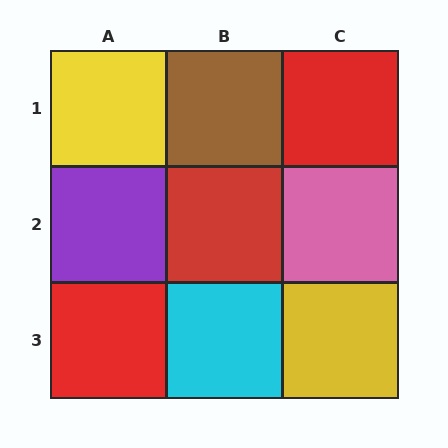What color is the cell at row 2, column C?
Pink.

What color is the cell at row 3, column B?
Cyan.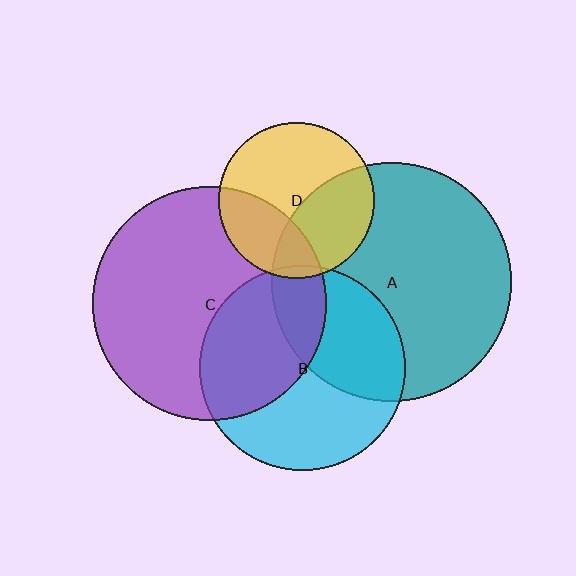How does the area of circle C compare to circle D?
Approximately 2.2 times.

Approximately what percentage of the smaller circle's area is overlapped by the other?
Approximately 40%.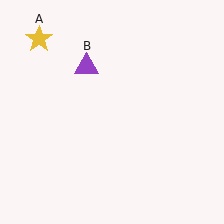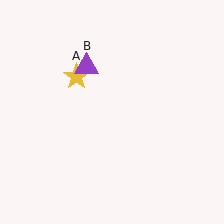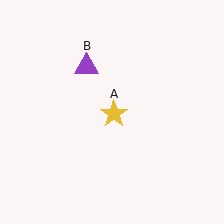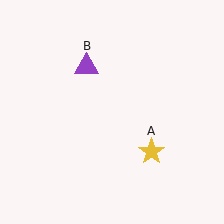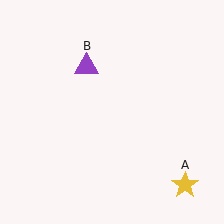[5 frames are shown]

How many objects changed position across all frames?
1 object changed position: yellow star (object A).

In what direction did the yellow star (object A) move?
The yellow star (object A) moved down and to the right.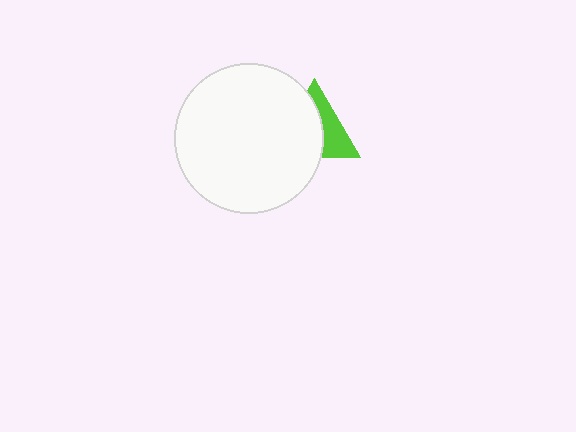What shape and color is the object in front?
The object in front is a white circle.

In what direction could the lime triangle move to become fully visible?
The lime triangle could move right. That would shift it out from behind the white circle entirely.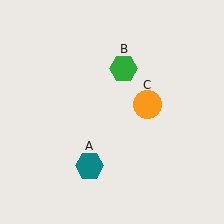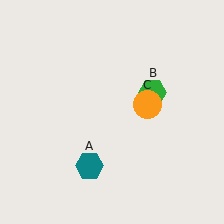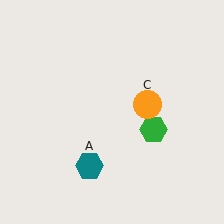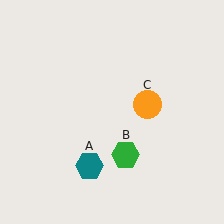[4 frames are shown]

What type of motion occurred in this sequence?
The green hexagon (object B) rotated clockwise around the center of the scene.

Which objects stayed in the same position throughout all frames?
Teal hexagon (object A) and orange circle (object C) remained stationary.